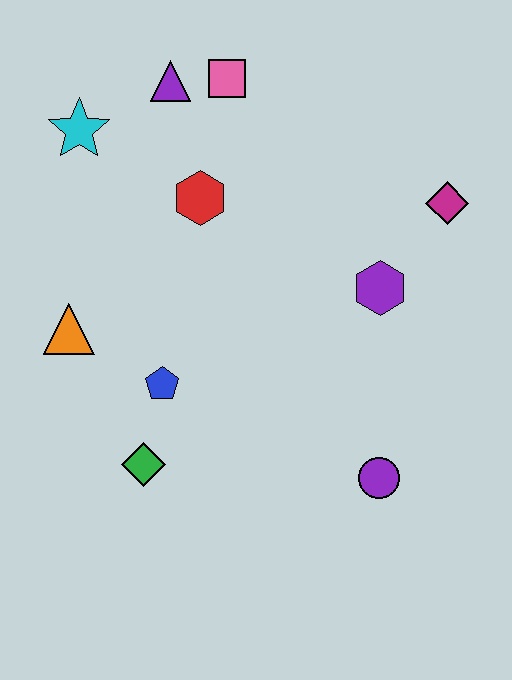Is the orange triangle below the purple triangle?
Yes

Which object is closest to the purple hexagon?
The magenta diamond is closest to the purple hexagon.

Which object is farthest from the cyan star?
The purple circle is farthest from the cyan star.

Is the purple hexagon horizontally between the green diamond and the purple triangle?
No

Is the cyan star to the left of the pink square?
Yes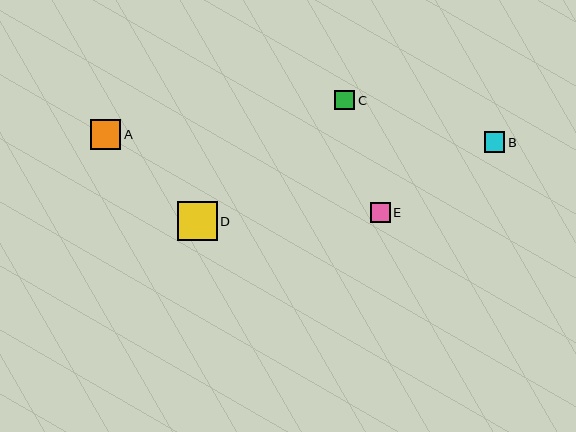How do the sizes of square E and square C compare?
Square E and square C are approximately the same size.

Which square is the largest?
Square D is the largest with a size of approximately 39 pixels.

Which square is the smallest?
Square C is the smallest with a size of approximately 20 pixels.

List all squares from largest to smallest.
From largest to smallest: D, A, B, E, C.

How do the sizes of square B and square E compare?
Square B and square E are approximately the same size.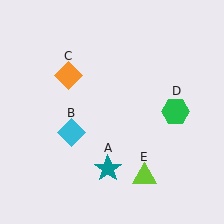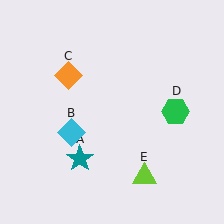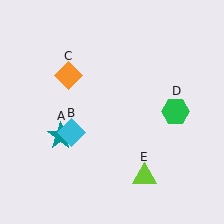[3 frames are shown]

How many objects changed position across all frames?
1 object changed position: teal star (object A).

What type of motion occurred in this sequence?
The teal star (object A) rotated clockwise around the center of the scene.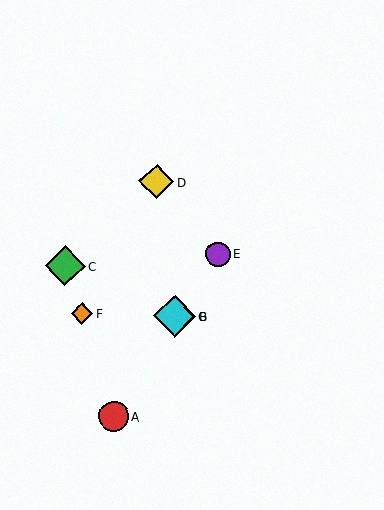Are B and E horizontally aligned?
No, B is at y≈316 and E is at y≈254.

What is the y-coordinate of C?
Object C is at y≈266.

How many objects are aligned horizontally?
3 objects (B, F, G) are aligned horizontally.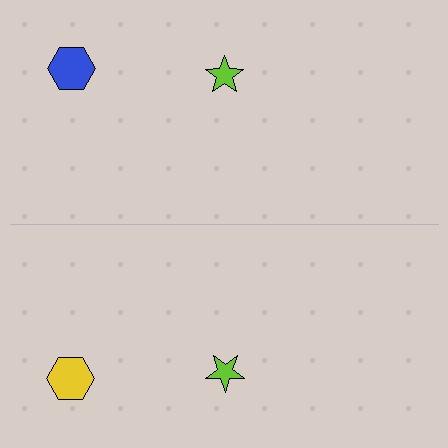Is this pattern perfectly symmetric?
No, the pattern is not perfectly symmetric. The yellow hexagon on the bottom side breaks the symmetry — its mirror counterpart is blue.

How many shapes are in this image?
There are 4 shapes in this image.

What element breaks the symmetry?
The yellow hexagon on the bottom side breaks the symmetry — its mirror counterpart is blue.